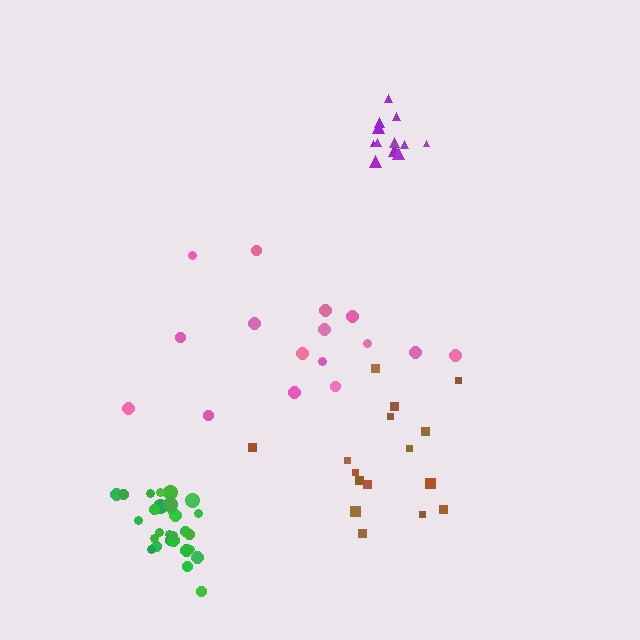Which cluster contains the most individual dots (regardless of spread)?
Green (29).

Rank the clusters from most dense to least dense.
green, purple, brown, pink.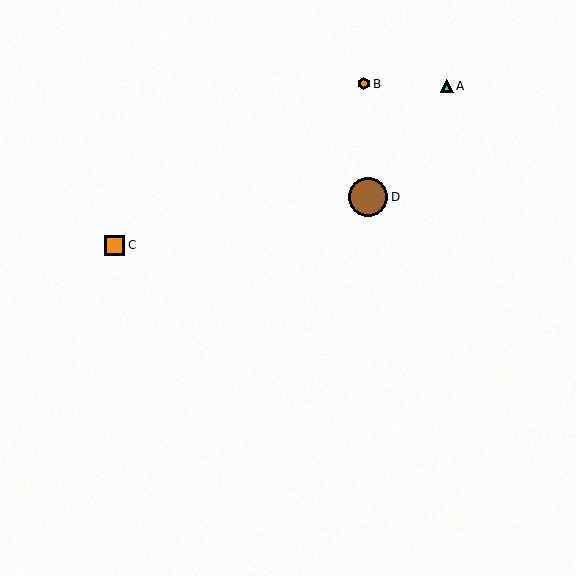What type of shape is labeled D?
Shape D is a brown circle.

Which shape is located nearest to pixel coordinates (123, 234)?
The orange square (labeled C) at (115, 245) is nearest to that location.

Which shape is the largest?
The brown circle (labeled D) is the largest.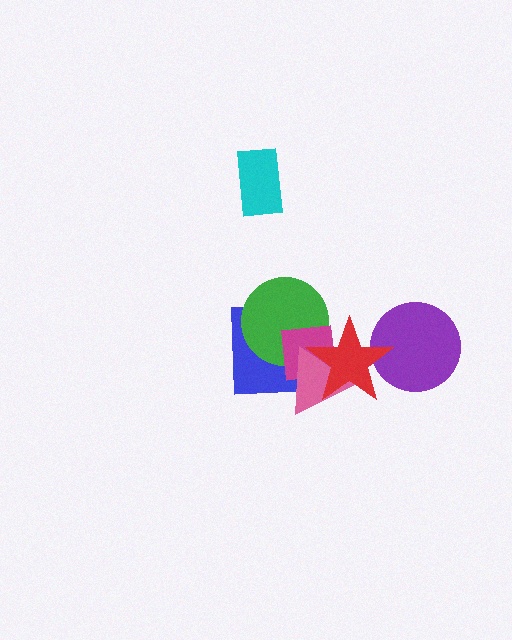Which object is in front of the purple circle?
The red star is in front of the purple circle.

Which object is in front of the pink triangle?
The red star is in front of the pink triangle.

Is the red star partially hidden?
No, no other shape covers it.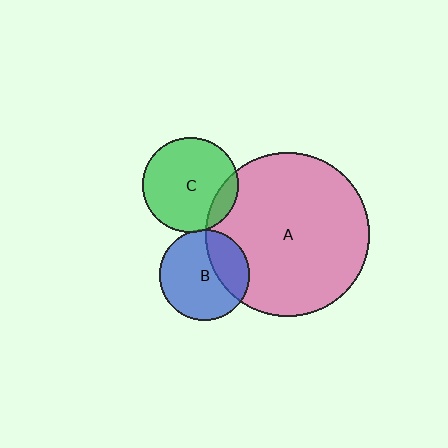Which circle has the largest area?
Circle A (pink).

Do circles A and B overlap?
Yes.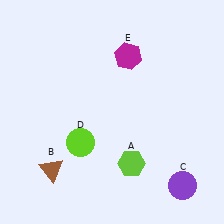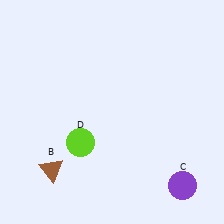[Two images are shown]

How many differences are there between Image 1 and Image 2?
There are 2 differences between the two images.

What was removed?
The magenta hexagon (E), the lime hexagon (A) were removed in Image 2.